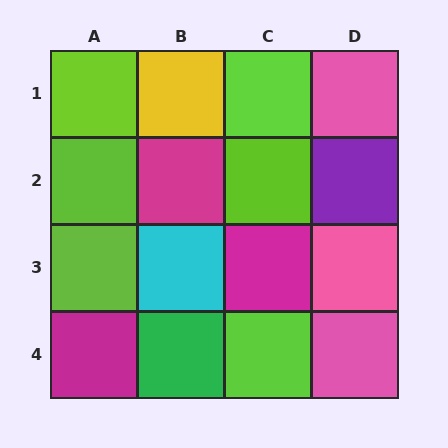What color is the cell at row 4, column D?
Pink.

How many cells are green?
1 cell is green.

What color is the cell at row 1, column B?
Yellow.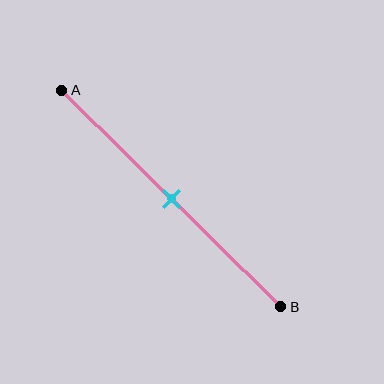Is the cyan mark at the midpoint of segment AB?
Yes, the mark is approximately at the midpoint.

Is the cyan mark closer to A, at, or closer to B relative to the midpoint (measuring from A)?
The cyan mark is approximately at the midpoint of segment AB.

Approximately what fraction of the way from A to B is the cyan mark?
The cyan mark is approximately 50% of the way from A to B.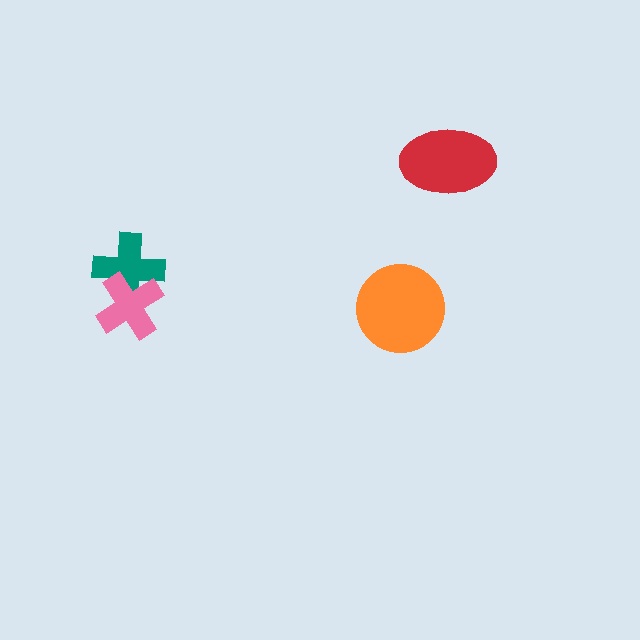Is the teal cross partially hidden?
Yes, it is partially covered by another shape.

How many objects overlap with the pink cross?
1 object overlaps with the pink cross.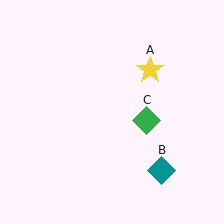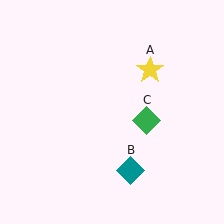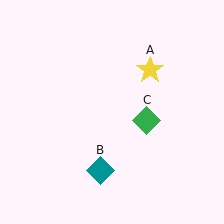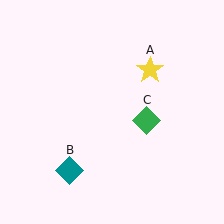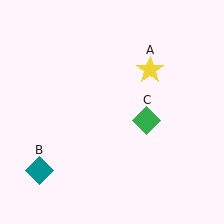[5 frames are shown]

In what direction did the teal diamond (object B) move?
The teal diamond (object B) moved left.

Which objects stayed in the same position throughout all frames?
Yellow star (object A) and green diamond (object C) remained stationary.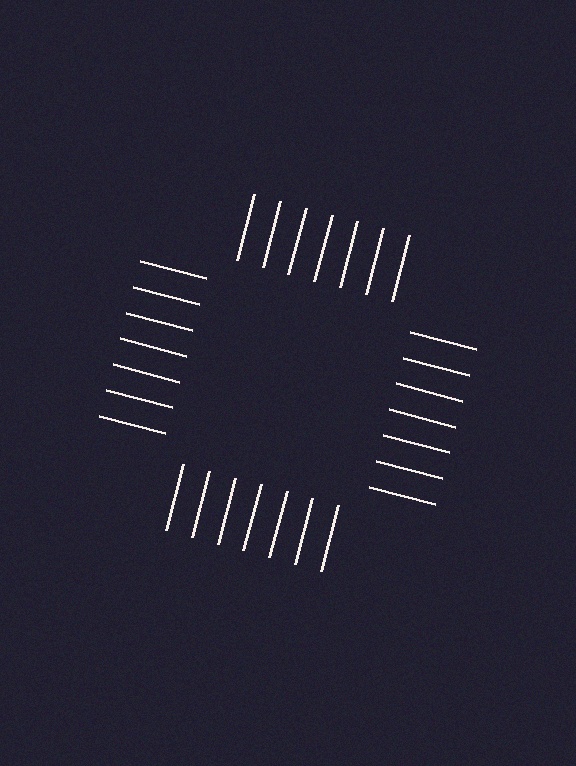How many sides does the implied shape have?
4 sides — the line-ends trace a square.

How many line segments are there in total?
28 — 7 along each of the 4 edges.